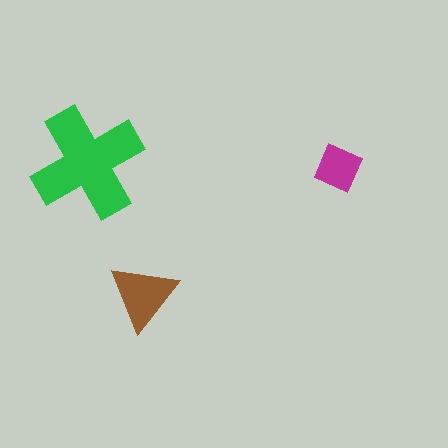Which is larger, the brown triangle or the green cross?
The green cross.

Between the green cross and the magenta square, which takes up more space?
The green cross.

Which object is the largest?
The green cross.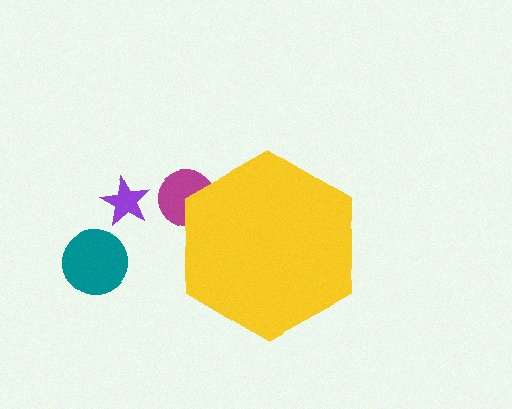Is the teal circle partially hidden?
No, the teal circle is fully visible.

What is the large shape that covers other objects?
A yellow hexagon.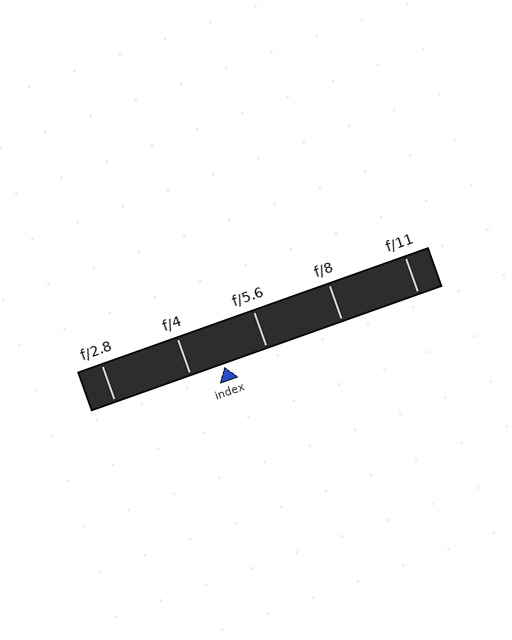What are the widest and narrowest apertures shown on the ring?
The widest aperture shown is f/2.8 and the narrowest is f/11.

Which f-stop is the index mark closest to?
The index mark is closest to f/4.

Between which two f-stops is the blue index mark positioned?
The index mark is between f/4 and f/5.6.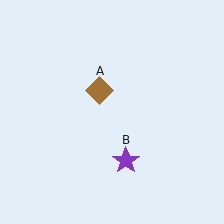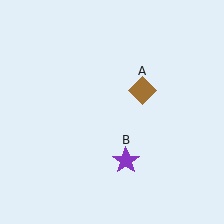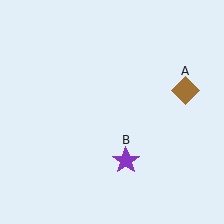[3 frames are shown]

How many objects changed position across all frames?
1 object changed position: brown diamond (object A).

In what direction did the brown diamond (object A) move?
The brown diamond (object A) moved right.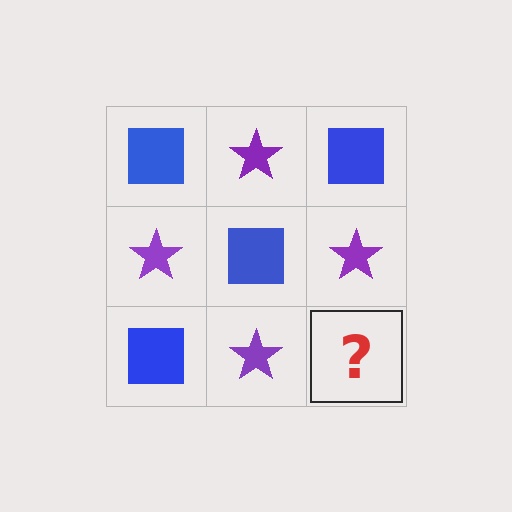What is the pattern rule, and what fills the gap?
The rule is that it alternates blue square and purple star in a checkerboard pattern. The gap should be filled with a blue square.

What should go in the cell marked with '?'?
The missing cell should contain a blue square.